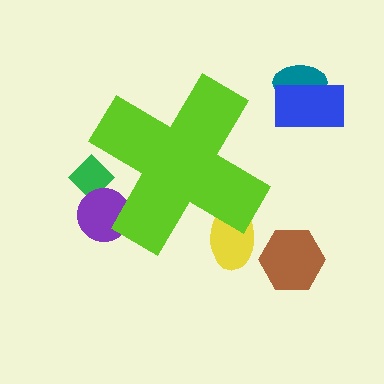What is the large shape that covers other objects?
A lime cross.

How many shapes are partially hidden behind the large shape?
3 shapes are partially hidden.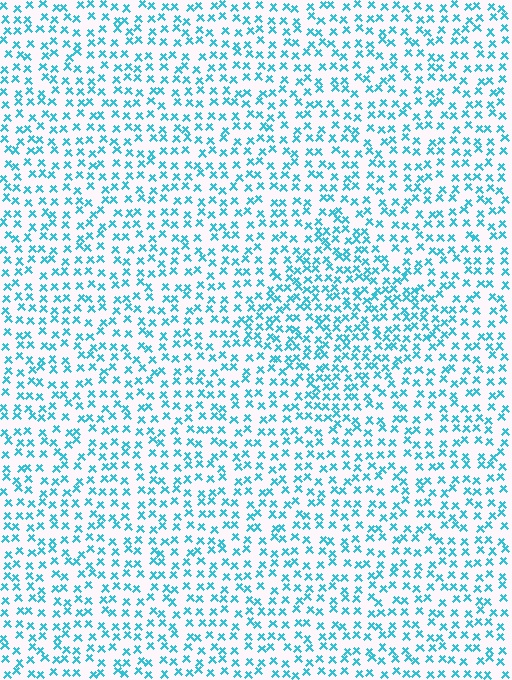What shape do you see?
I see a diamond.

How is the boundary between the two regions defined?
The boundary is defined by a change in element density (approximately 1.5x ratio). All elements are the same color, size, and shape.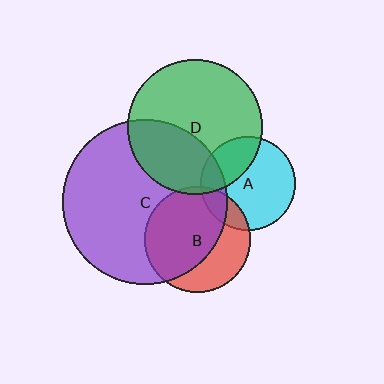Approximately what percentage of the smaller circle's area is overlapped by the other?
Approximately 15%.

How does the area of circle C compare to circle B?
Approximately 2.4 times.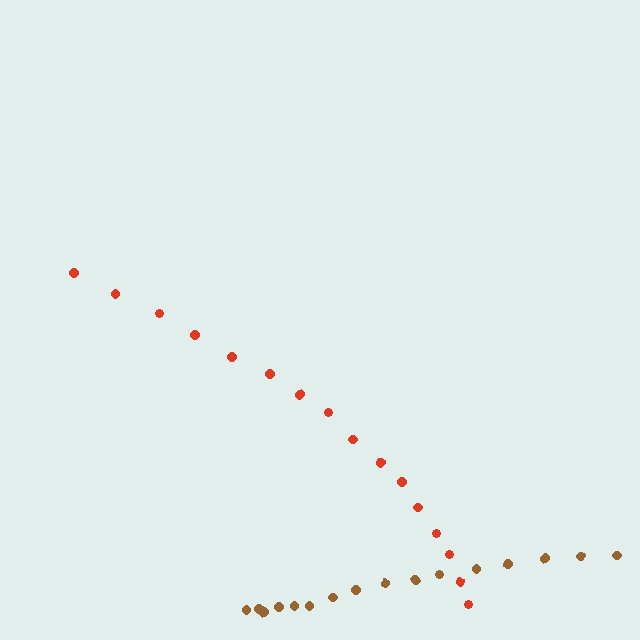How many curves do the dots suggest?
There are 2 distinct paths.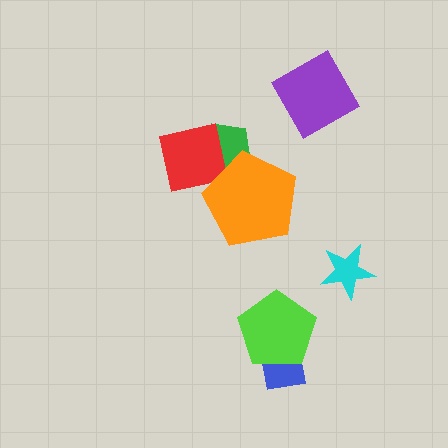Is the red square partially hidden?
Yes, it is partially covered by another shape.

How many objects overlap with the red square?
2 objects overlap with the red square.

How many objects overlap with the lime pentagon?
1 object overlaps with the lime pentagon.